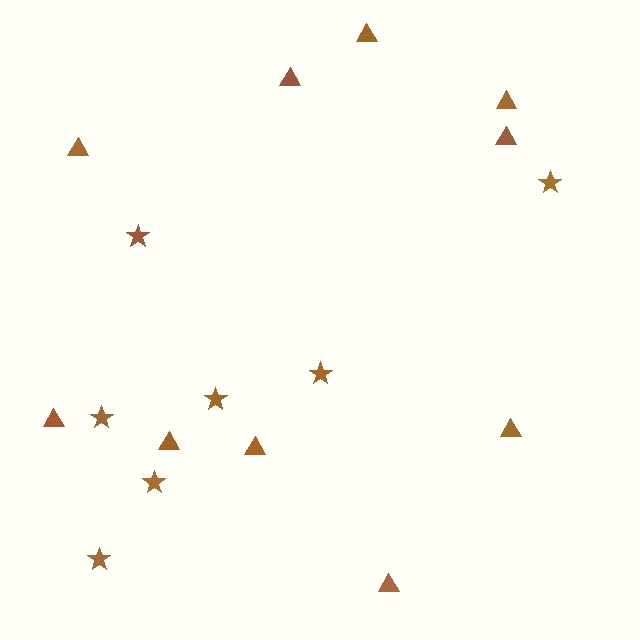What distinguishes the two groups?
There are 2 groups: one group of triangles (10) and one group of stars (7).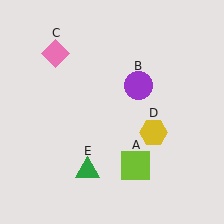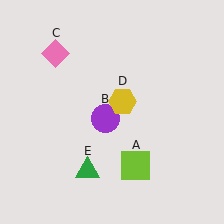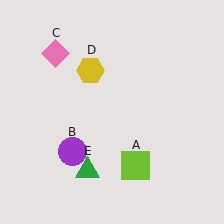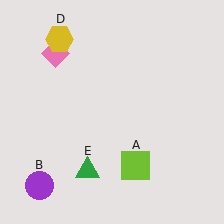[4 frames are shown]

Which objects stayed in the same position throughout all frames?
Lime square (object A) and pink diamond (object C) and green triangle (object E) remained stationary.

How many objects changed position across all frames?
2 objects changed position: purple circle (object B), yellow hexagon (object D).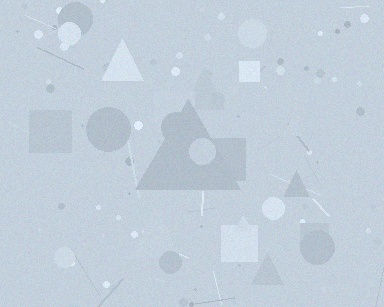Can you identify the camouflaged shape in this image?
The camouflaged shape is a triangle.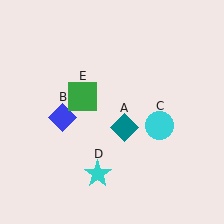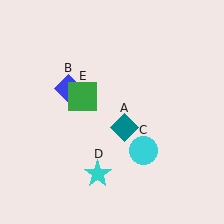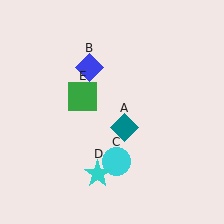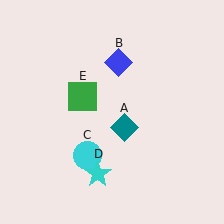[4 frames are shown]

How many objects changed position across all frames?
2 objects changed position: blue diamond (object B), cyan circle (object C).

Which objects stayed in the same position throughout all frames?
Teal diamond (object A) and cyan star (object D) and green square (object E) remained stationary.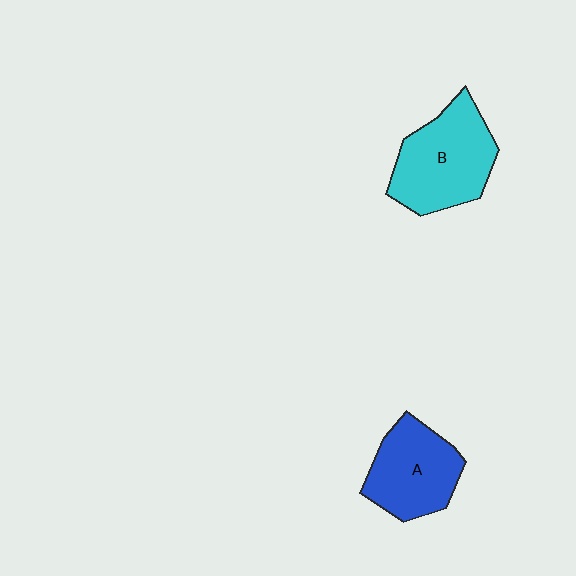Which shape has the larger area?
Shape B (cyan).